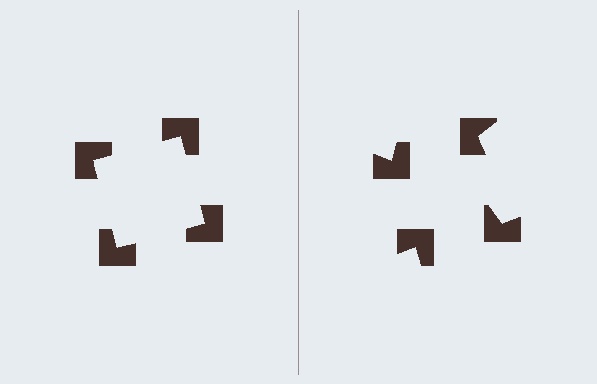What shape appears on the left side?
An illusory square.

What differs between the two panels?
The notched squares are positioned identically on both sides; only the wedge orientations differ. On the left they align to a square; on the right they are misaligned.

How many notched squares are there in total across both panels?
8 — 4 on each side.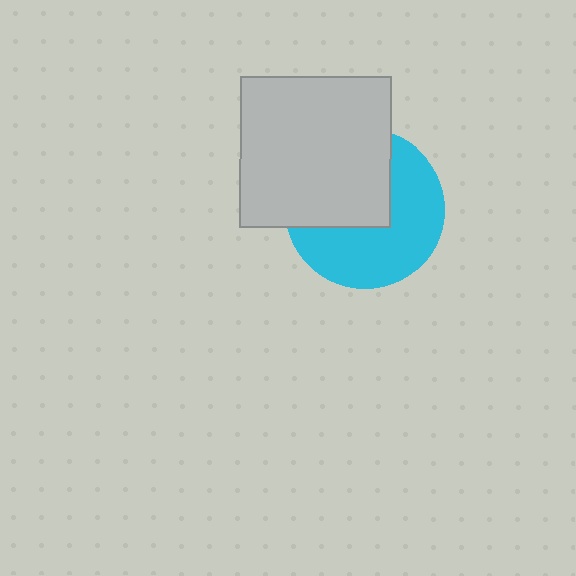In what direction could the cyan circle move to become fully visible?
The cyan circle could move toward the lower-right. That would shift it out from behind the light gray square entirely.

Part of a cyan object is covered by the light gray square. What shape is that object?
It is a circle.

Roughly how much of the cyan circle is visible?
About half of it is visible (roughly 55%).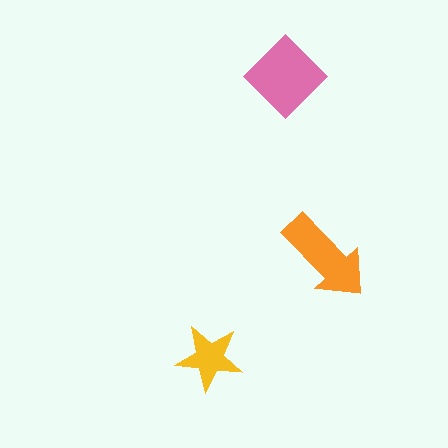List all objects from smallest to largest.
The yellow star, the orange arrow, the pink diamond.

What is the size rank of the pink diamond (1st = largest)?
1st.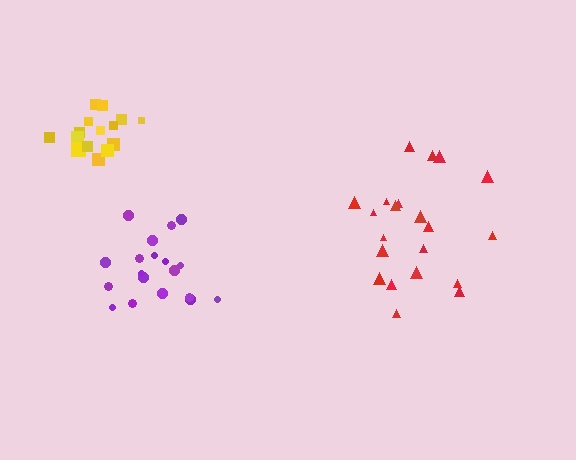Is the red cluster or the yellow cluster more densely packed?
Yellow.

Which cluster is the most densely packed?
Yellow.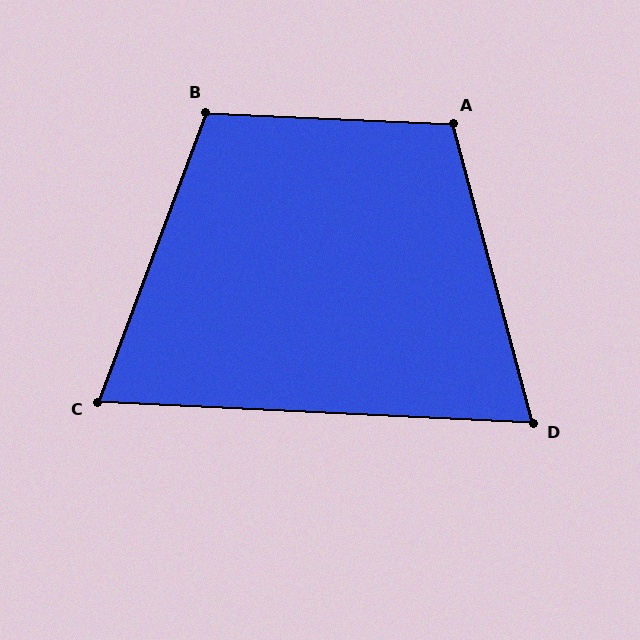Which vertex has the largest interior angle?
B, at approximately 108 degrees.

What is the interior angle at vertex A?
Approximately 108 degrees (obtuse).